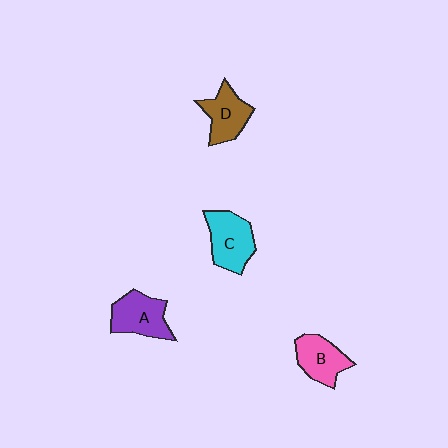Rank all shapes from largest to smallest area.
From largest to smallest: C (cyan), A (purple), B (pink), D (brown).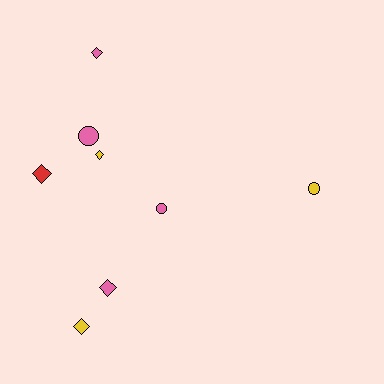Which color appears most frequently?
Pink, with 4 objects.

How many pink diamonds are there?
There are 2 pink diamonds.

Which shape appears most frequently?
Diamond, with 5 objects.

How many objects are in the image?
There are 8 objects.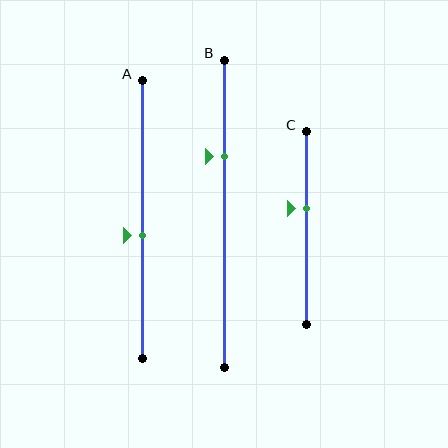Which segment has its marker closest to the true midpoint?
Segment A has its marker closest to the true midpoint.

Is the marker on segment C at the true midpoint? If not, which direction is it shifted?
No, the marker on segment C is shifted upward by about 10% of the segment length.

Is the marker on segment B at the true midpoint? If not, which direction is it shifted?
No, the marker on segment B is shifted upward by about 19% of the segment length.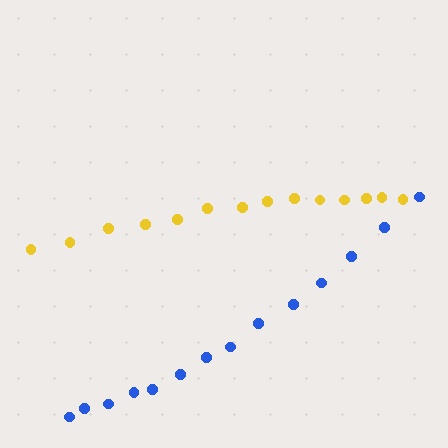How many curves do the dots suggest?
There are 2 distinct paths.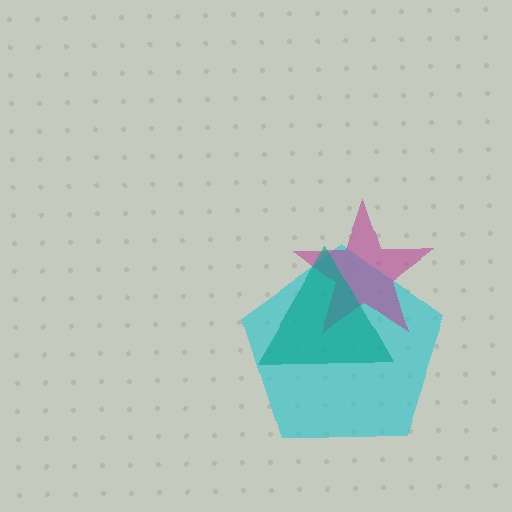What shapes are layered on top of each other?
The layered shapes are: a cyan pentagon, a magenta star, a teal triangle.